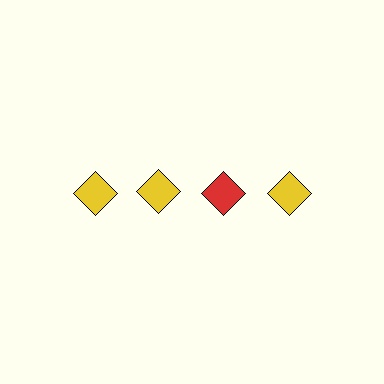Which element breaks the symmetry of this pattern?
The red diamond in the top row, center column breaks the symmetry. All other shapes are yellow diamonds.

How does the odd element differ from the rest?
It has a different color: red instead of yellow.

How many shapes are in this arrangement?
There are 4 shapes arranged in a grid pattern.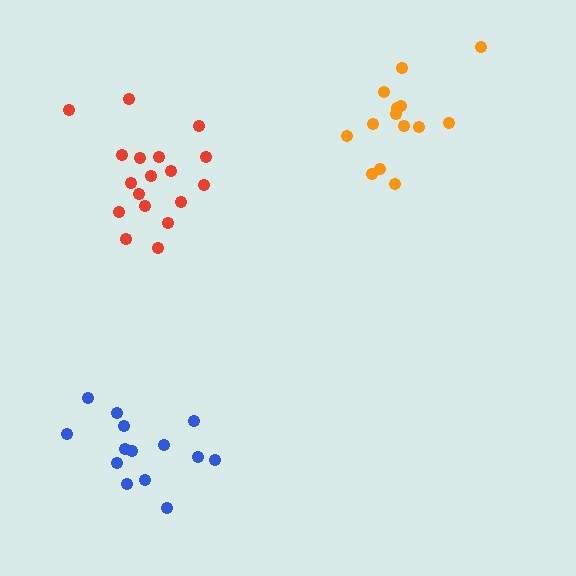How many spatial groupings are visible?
There are 3 spatial groupings.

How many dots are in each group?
Group 1: 14 dots, Group 2: 14 dots, Group 3: 18 dots (46 total).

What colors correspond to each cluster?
The clusters are colored: orange, blue, red.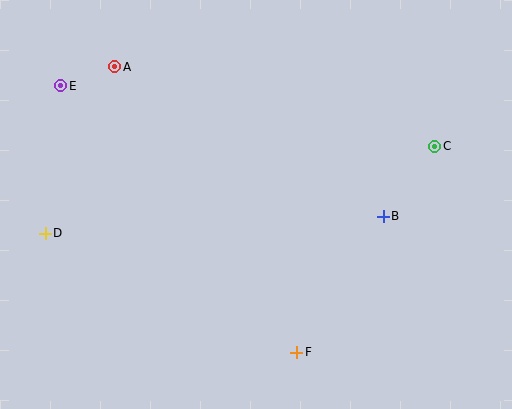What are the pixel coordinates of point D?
Point D is at (45, 233).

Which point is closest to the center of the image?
Point B at (383, 216) is closest to the center.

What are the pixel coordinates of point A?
Point A is at (115, 67).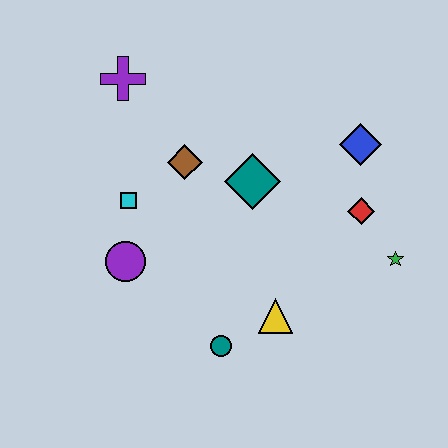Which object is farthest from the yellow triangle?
The purple cross is farthest from the yellow triangle.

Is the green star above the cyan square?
No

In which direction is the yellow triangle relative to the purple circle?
The yellow triangle is to the right of the purple circle.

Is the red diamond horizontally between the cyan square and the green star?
Yes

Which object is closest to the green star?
The red diamond is closest to the green star.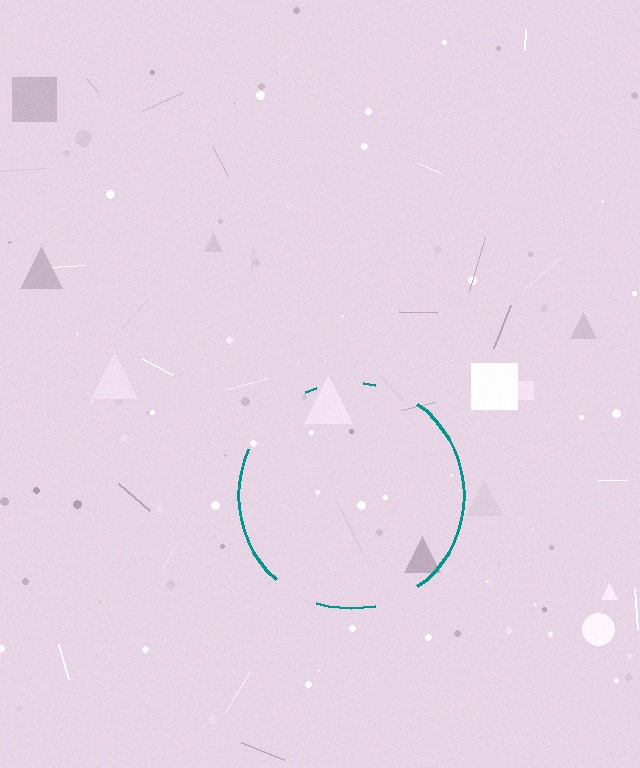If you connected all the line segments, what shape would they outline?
They would outline a circle.